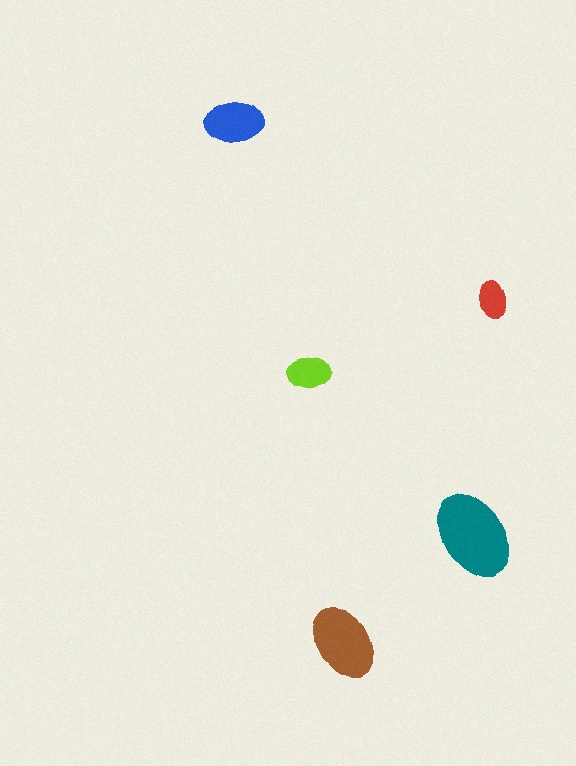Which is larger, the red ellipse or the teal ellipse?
The teal one.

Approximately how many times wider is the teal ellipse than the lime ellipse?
About 2 times wider.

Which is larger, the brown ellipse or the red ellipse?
The brown one.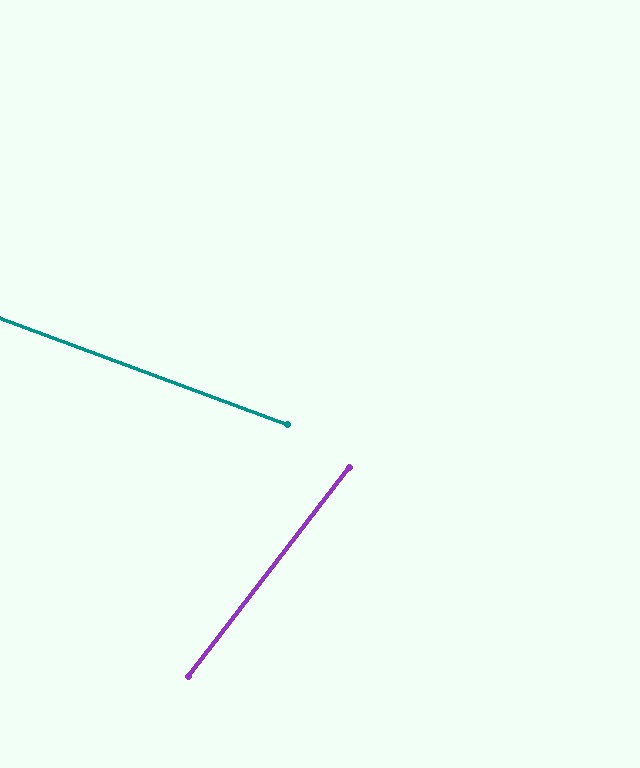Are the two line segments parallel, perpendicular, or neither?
Neither parallel nor perpendicular — they differ by about 73°.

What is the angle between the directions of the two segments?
Approximately 73 degrees.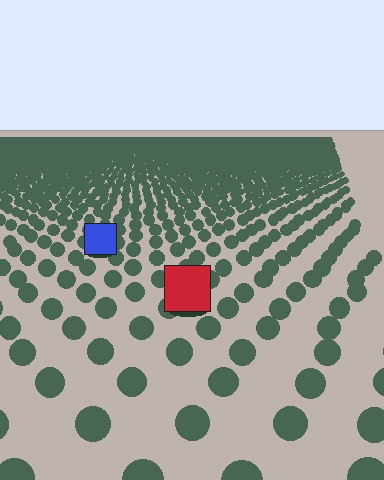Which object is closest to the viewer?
The red square is closest. The texture marks near it are larger and more spread out.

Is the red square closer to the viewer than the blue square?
Yes. The red square is closer — you can tell from the texture gradient: the ground texture is coarser near it.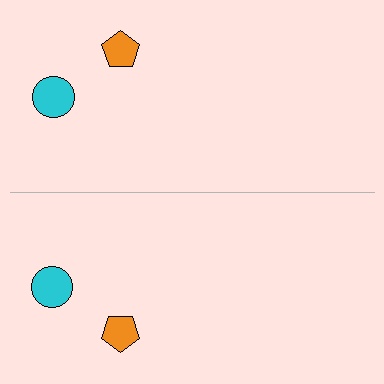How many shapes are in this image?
There are 4 shapes in this image.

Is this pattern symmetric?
Yes, this pattern has bilateral (reflection) symmetry.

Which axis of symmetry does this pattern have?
The pattern has a horizontal axis of symmetry running through the center of the image.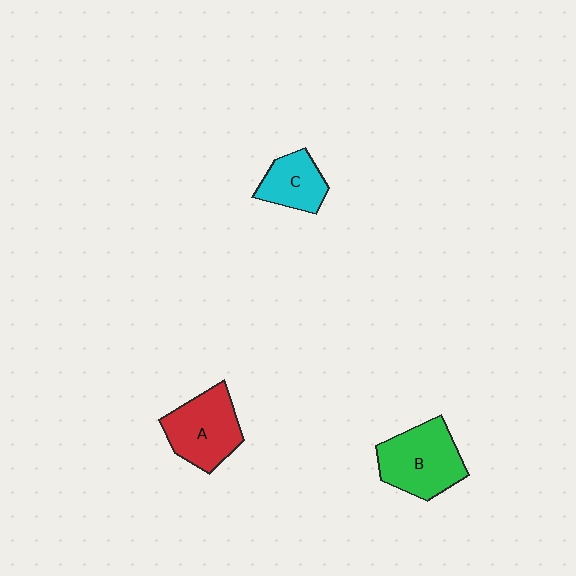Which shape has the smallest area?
Shape C (cyan).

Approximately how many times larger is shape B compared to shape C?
Approximately 1.6 times.